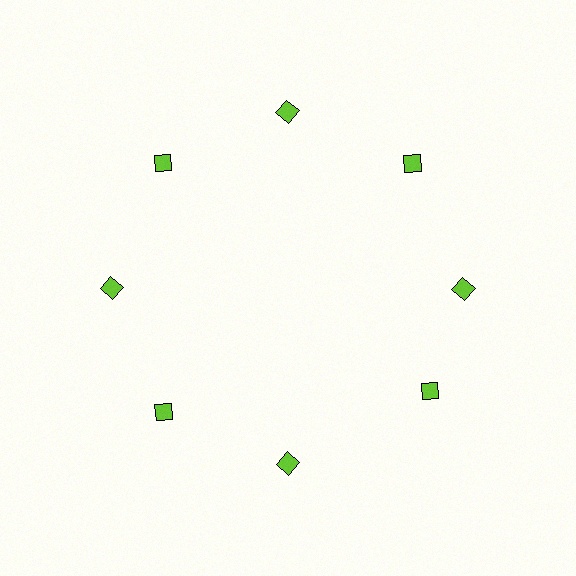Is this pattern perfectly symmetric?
No. The 8 lime diamonds are arranged in a ring, but one element near the 4 o'clock position is rotated out of alignment along the ring, breaking the 8-fold rotational symmetry.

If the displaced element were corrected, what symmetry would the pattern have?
It would have 8-fold rotational symmetry — the pattern would map onto itself every 45 degrees.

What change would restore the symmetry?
The symmetry would be restored by rotating it back into even spacing with its neighbors so that all 8 diamonds sit at equal angles and equal distance from the center.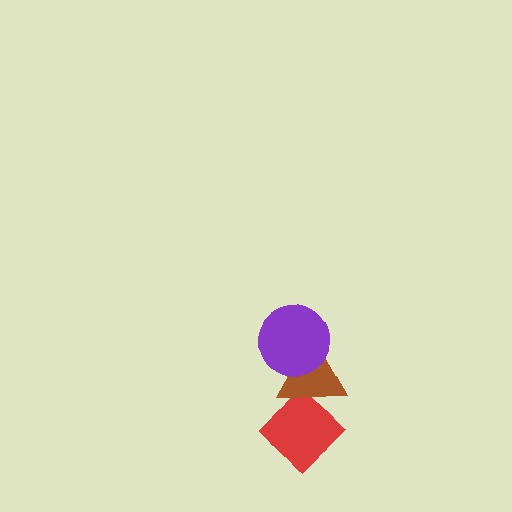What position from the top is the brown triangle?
The brown triangle is 2nd from the top.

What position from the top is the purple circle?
The purple circle is 1st from the top.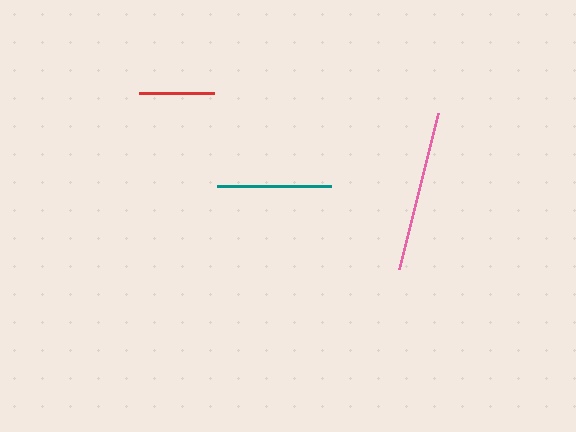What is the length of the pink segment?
The pink segment is approximately 161 pixels long.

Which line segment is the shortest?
The red line is the shortest at approximately 75 pixels.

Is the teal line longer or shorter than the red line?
The teal line is longer than the red line.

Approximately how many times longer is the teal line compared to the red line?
The teal line is approximately 1.5 times the length of the red line.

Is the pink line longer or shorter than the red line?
The pink line is longer than the red line.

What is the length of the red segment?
The red segment is approximately 75 pixels long.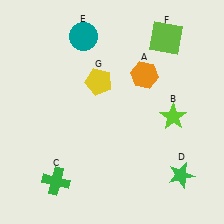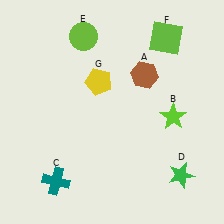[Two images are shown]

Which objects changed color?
A changed from orange to brown. C changed from green to teal. E changed from teal to lime.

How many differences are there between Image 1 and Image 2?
There are 3 differences between the two images.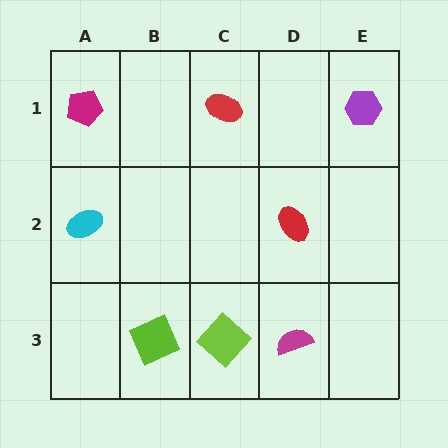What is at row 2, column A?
A cyan ellipse.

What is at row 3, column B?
A lime square.